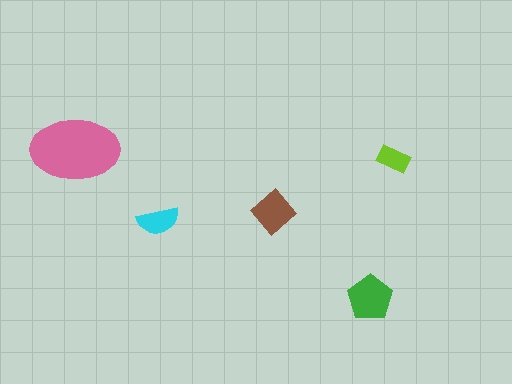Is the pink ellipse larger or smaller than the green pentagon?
Larger.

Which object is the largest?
The pink ellipse.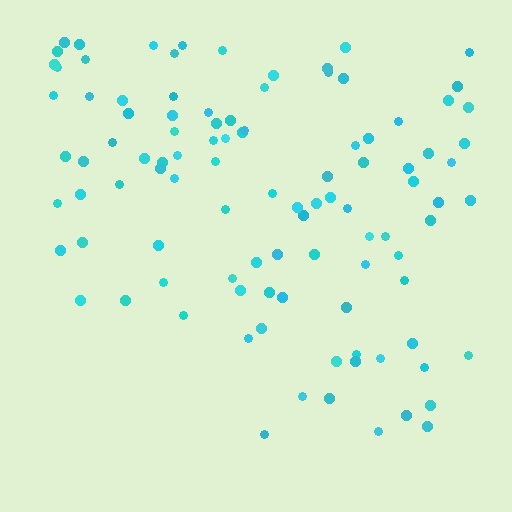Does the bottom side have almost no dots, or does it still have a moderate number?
Still a moderate number, just noticeably fewer than the top.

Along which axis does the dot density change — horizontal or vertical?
Vertical.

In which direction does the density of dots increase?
From bottom to top, with the top side densest.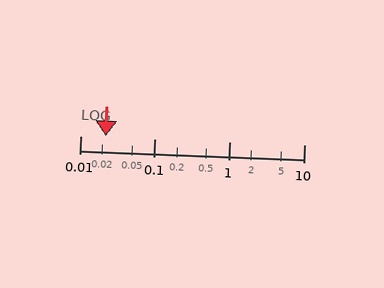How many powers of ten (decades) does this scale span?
The scale spans 3 decades, from 0.01 to 10.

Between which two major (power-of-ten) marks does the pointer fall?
The pointer is between 0.01 and 0.1.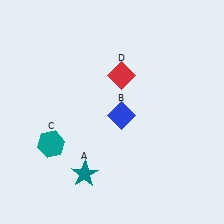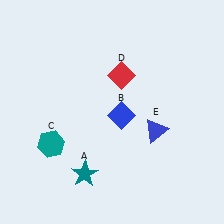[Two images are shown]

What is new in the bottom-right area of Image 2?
A blue triangle (E) was added in the bottom-right area of Image 2.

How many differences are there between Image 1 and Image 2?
There is 1 difference between the two images.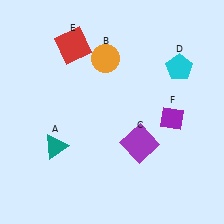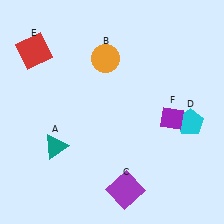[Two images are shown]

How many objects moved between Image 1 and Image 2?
3 objects moved between the two images.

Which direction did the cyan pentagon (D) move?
The cyan pentagon (D) moved down.